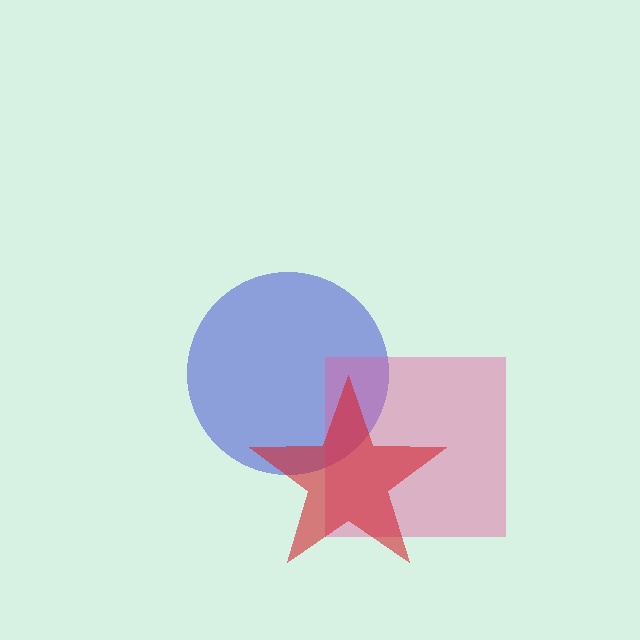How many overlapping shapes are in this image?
There are 3 overlapping shapes in the image.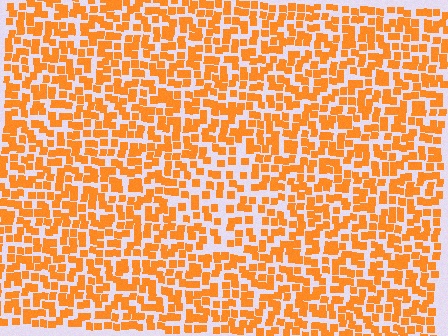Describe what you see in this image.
The image contains small orange elements arranged at two different densities. A diamond-shaped region is visible where the elements are less densely packed than the surrounding area.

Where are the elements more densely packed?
The elements are more densely packed outside the diamond boundary.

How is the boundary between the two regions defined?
The boundary is defined by a change in element density (approximately 1.6x ratio). All elements are the same color, size, and shape.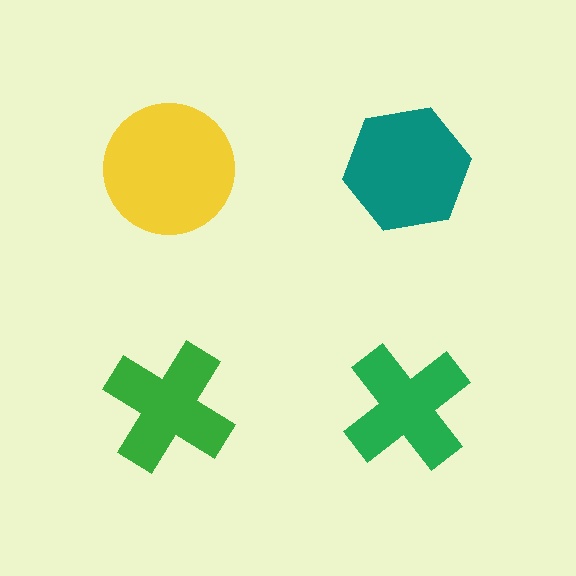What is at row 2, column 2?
A green cross.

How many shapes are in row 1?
2 shapes.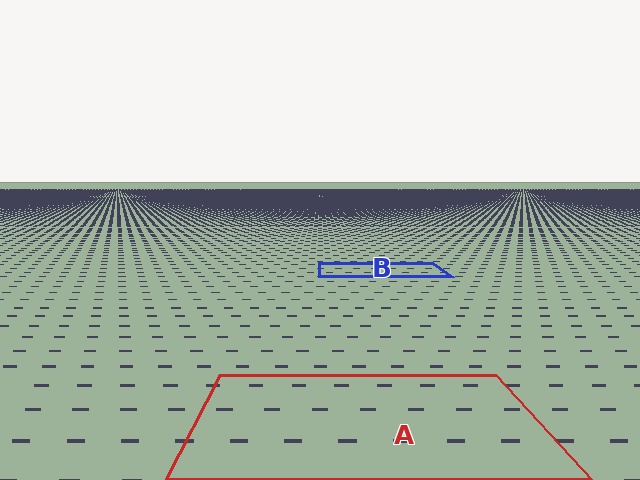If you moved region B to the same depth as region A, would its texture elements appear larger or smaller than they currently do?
They would appear larger. At a closer depth, the same texture elements are projected at a bigger on-screen size.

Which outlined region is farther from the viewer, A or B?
Region B is farther from the viewer — the texture elements inside it appear smaller and more densely packed.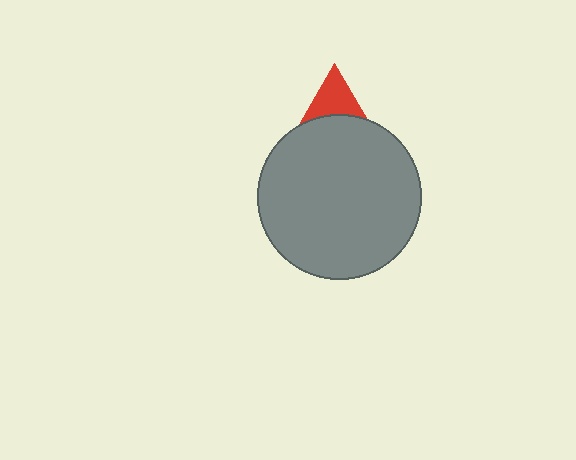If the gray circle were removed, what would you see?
You would see the complete red triangle.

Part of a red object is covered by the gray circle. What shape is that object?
It is a triangle.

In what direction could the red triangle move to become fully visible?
The red triangle could move up. That would shift it out from behind the gray circle entirely.